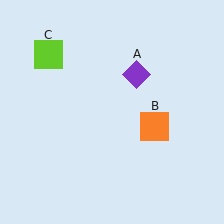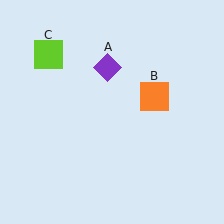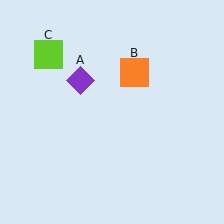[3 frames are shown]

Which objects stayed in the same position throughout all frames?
Lime square (object C) remained stationary.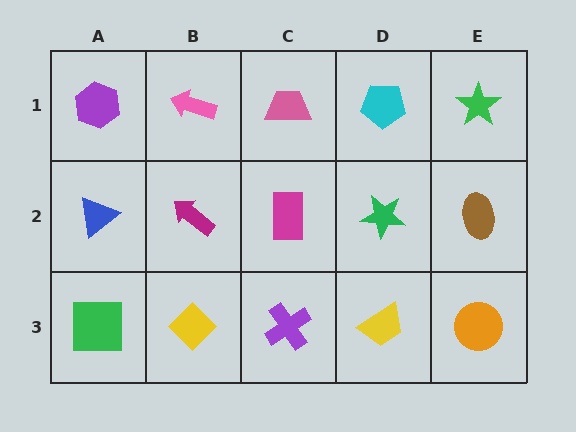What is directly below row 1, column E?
A brown ellipse.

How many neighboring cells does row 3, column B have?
3.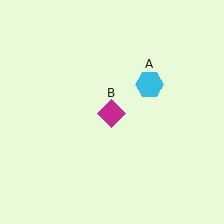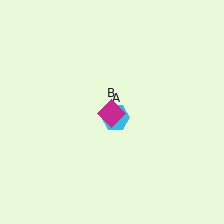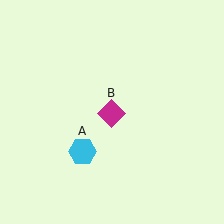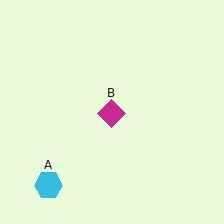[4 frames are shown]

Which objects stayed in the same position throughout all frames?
Magenta diamond (object B) remained stationary.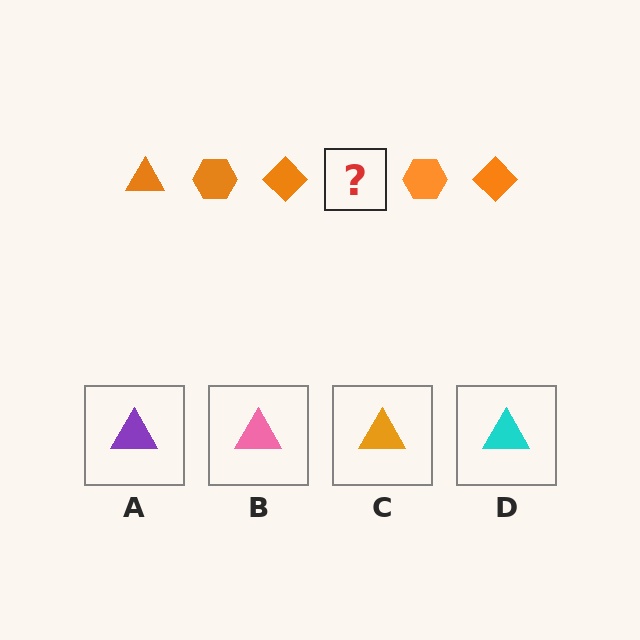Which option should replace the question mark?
Option C.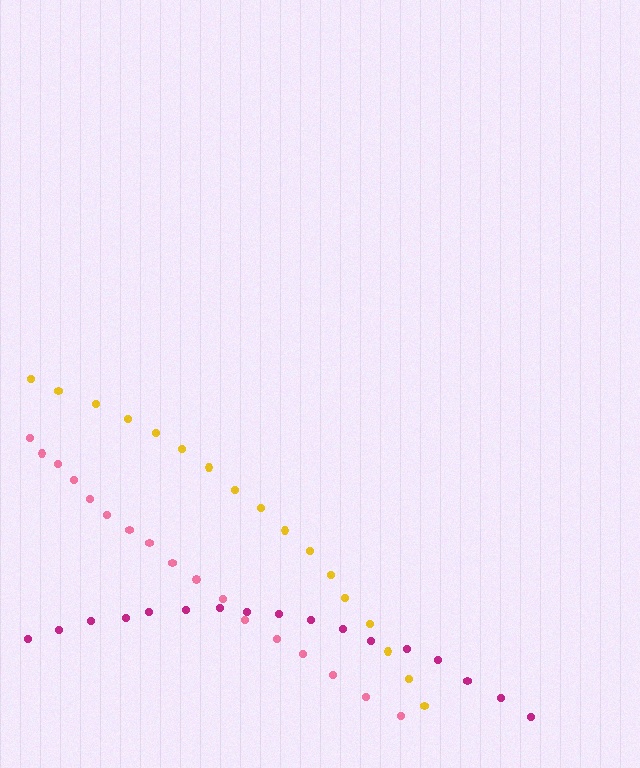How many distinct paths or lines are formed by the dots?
There are 3 distinct paths.